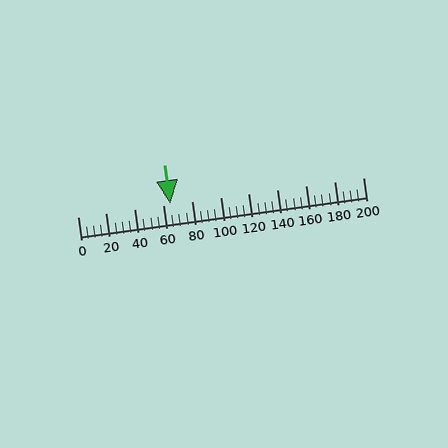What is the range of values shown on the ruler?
The ruler shows values from 0 to 200.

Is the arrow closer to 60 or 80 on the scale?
The arrow is closer to 60.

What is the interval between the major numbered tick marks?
The major tick marks are spaced 20 units apart.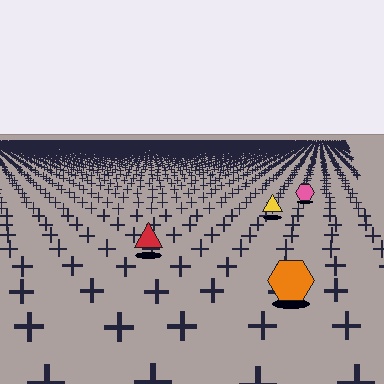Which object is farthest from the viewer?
The pink hexagon is farthest from the viewer. It appears smaller and the ground texture around it is denser.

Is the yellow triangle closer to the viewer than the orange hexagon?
No. The orange hexagon is closer — you can tell from the texture gradient: the ground texture is coarser near it.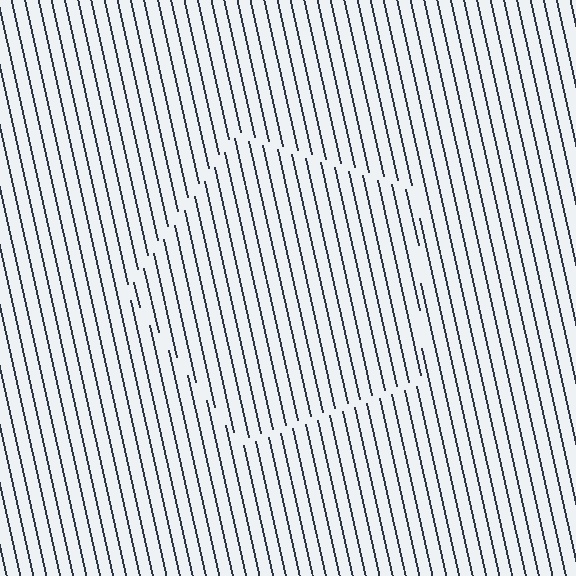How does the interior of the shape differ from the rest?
The interior of the shape contains the same grating, shifted by half a period — the contour is defined by the phase discontinuity where line-ends from the inner and outer gratings abut.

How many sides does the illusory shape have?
5 sides — the line-ends trace a pentagon.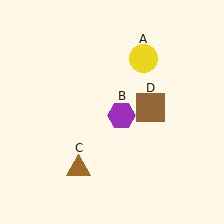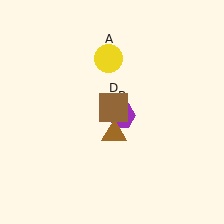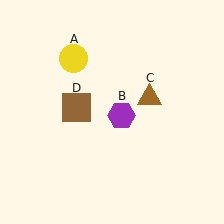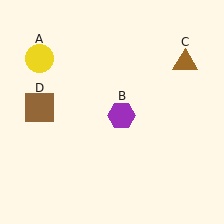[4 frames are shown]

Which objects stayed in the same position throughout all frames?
Purple hexagon (object B) remained stationary.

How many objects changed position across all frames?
3 objects changed position: yellow circle (object A), brown triangle (object C), brown square (object D).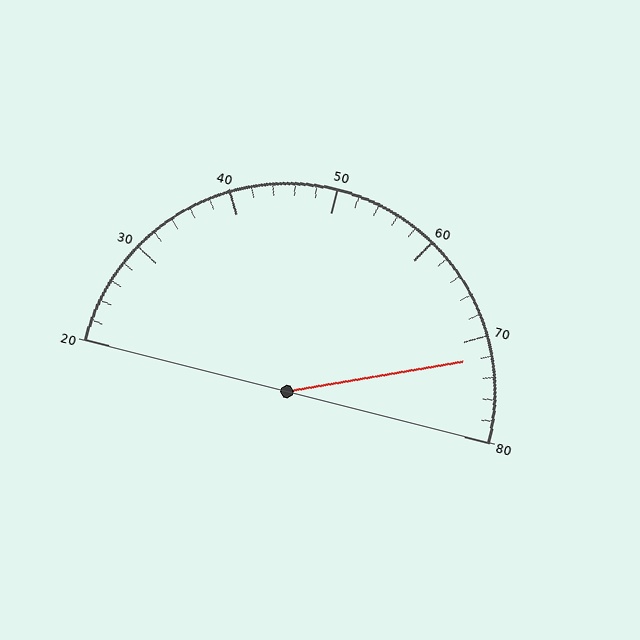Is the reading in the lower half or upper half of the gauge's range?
The reading is in the upper half of the range (20 to 80).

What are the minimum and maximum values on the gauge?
The gauge ranges from 20 to 80.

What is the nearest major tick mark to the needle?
The nearest major tick mark is 70.